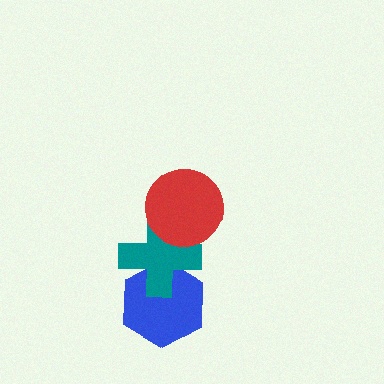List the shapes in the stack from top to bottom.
From top to bottom: the red circle, the teal cross, the blue hexagon.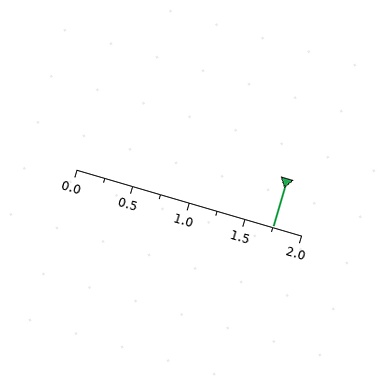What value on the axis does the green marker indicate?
The marker indicates approximately 1.75.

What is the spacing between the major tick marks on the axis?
The major ticks are spaced 0.5 apart.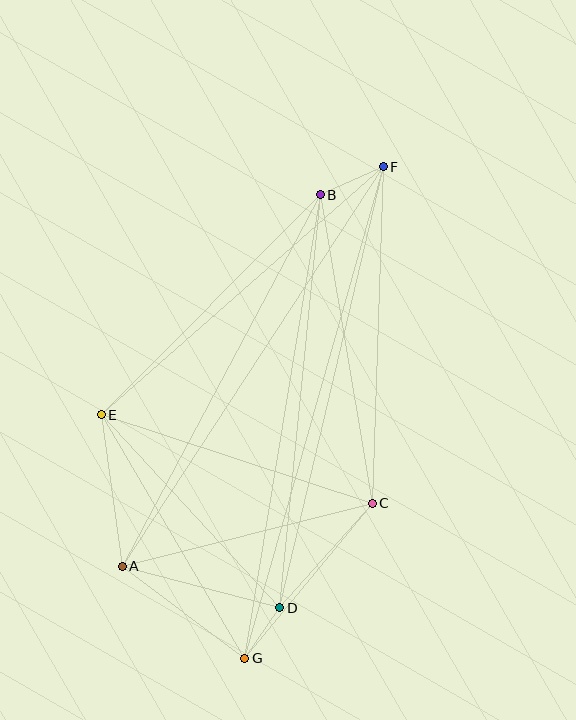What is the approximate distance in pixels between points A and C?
The distance between A and C is approximately 258 pixels.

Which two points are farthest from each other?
Points F and G are farthest from each other.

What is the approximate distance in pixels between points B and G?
The distance between B and G is approximately 470 pixels.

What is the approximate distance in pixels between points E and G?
The distance between E and G is approximately 283 pixels.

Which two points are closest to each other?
Points D and G are closest to each other.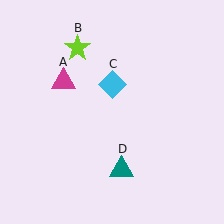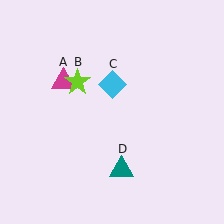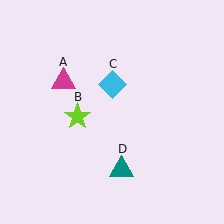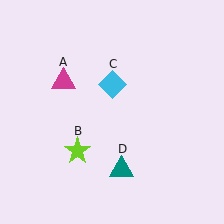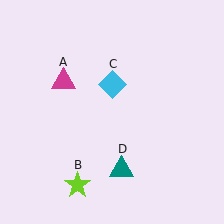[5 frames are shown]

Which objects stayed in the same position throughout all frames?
Magenta triangle (object A) and cyan diamond (object C) and teal triangle (object D) remained stationary.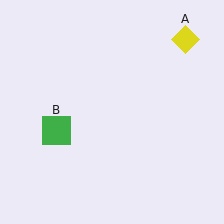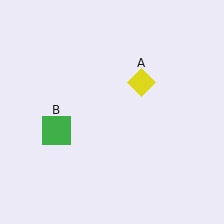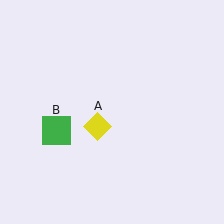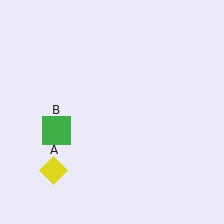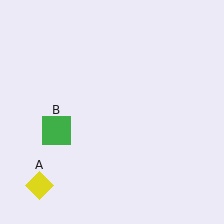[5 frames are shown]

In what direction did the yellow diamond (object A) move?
The yellow diamond (object A) moved down and to the left.